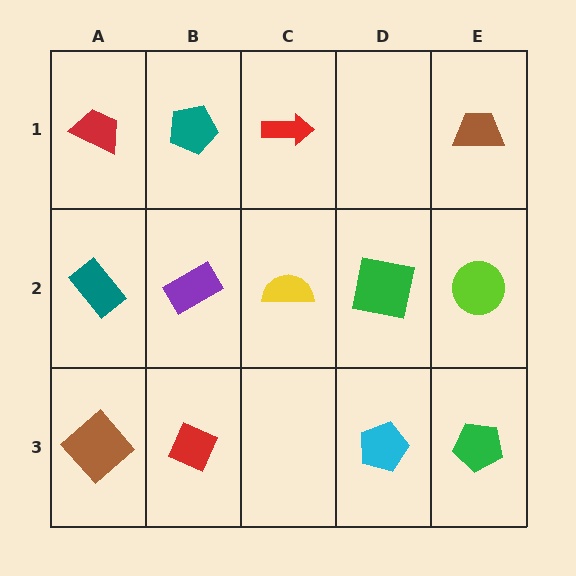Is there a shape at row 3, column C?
No, that cell is empty.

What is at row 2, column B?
A purple rectangle.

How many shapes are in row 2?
5 shapes.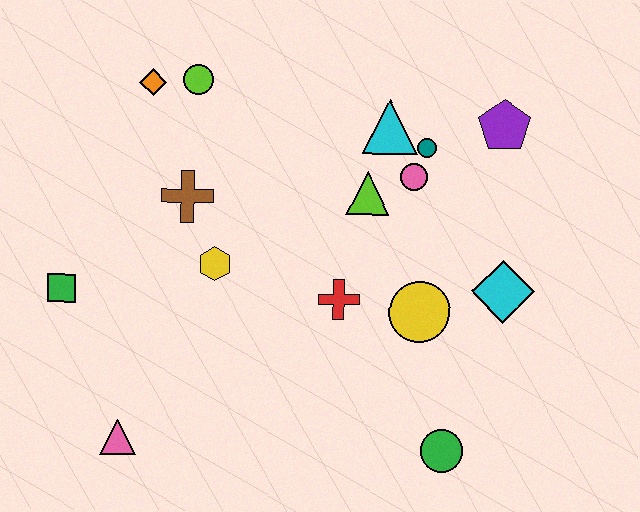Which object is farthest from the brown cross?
The green circle is farthest from the brown cross.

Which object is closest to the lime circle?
The orange diamond is closest to the lime circle.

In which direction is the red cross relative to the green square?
The red cross is to the right of the green square.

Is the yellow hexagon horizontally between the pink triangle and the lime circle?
No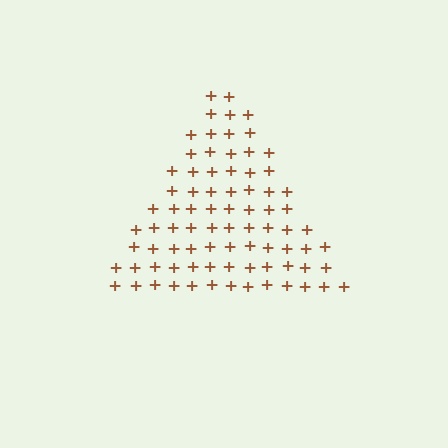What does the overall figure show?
The overall figure shows a triangle.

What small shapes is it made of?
It is made of small plus signs.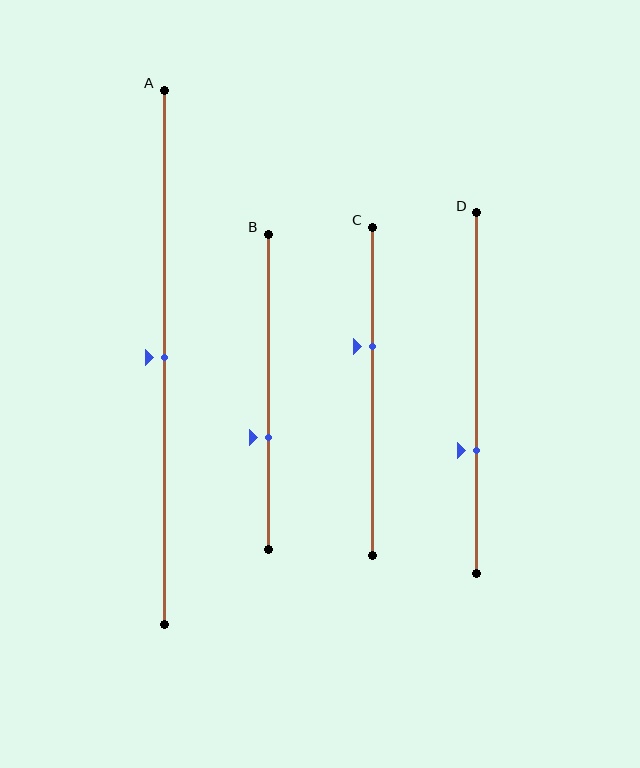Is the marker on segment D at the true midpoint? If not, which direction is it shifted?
No, the marker on segment D is shifted downward by about 16% of the segment length.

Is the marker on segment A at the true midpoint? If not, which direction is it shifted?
Yes, the marker on segment A is at the true midpoint.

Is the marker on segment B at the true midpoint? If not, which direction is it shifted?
No, the marker on segment B is shifted downward by about 14% of the segment length.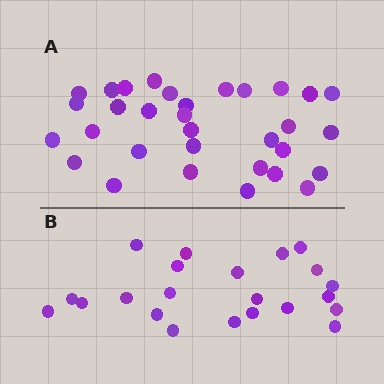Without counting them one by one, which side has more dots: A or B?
Region A (the top region) has more dots.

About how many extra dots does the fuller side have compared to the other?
Region A has roughly 10 or so more dots than region B.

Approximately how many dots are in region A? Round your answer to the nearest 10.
About 30 dots. (The exact count is 32, which rounds to 30.)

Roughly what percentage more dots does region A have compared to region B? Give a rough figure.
About 45% more.